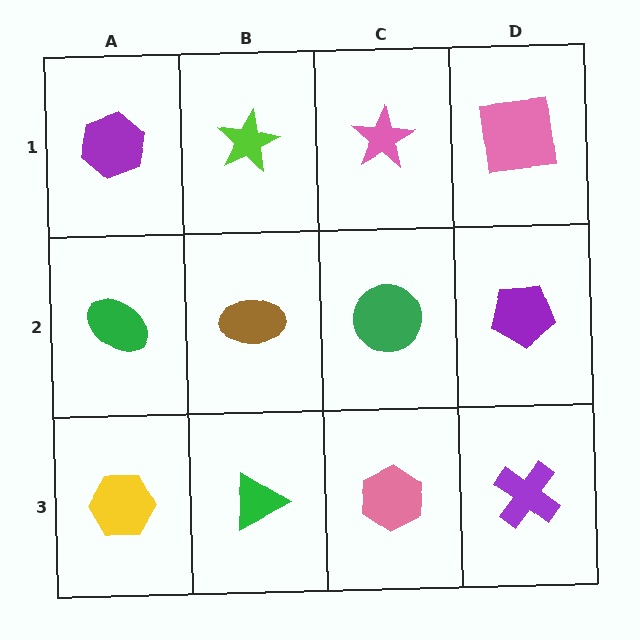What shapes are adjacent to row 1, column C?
A green circle (row 2, column C), a lime star (row 1, column B), a pink square (row 1, column D).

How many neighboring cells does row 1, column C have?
3.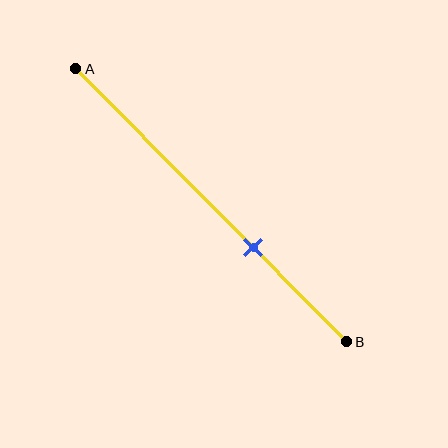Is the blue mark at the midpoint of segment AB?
No, the mark is at about 65% from A, not at the 50% midpoint.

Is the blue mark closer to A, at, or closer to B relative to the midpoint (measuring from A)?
The blue mark is closer to point B than the midpoint of segment AB.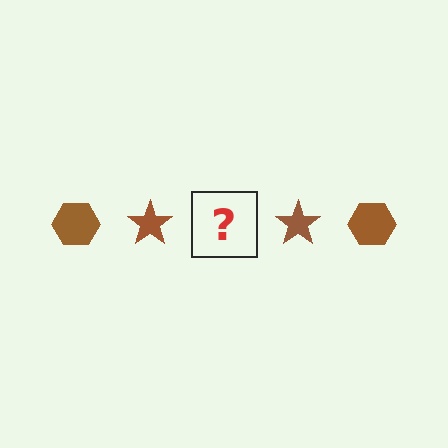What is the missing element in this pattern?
The missing element is a brown hexagon.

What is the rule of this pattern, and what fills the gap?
The rule is that the pattern cycles through hexagon, star shapes in brown. The gap should be filled with a brown hexagon.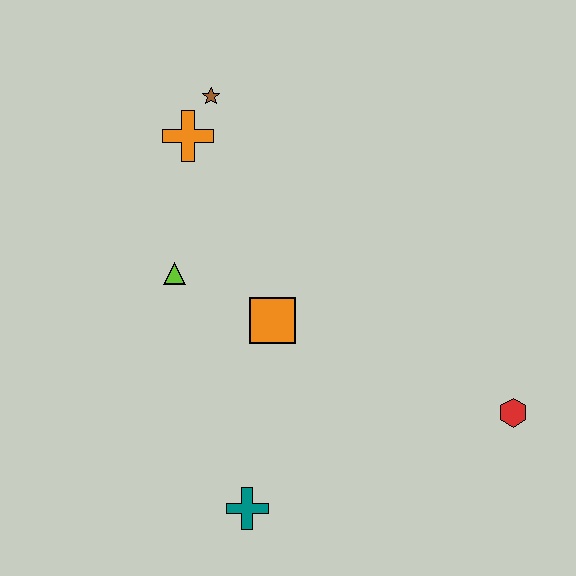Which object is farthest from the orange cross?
The red hexagon is farthest from the orange cross.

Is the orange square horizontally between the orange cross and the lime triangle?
No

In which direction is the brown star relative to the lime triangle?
The brown star is above the lime triangle.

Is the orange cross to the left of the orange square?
Yes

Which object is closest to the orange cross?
The brown star is closest to the orange cross.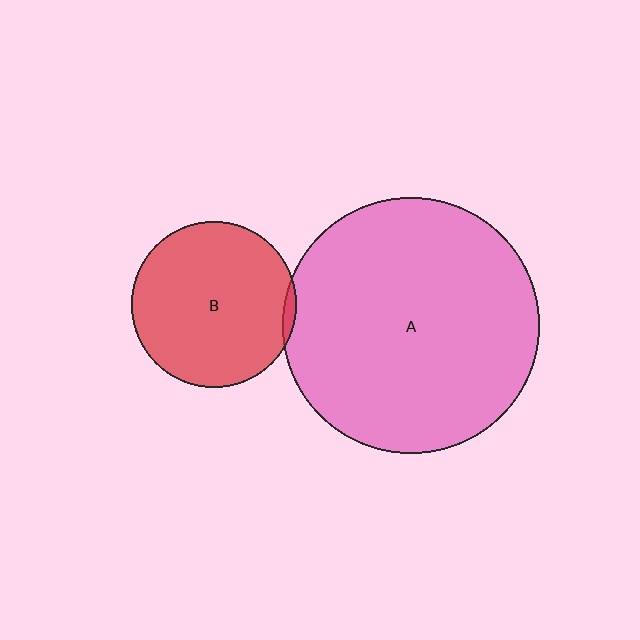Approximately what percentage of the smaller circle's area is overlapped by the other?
Approximately 5%.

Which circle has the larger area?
Circle A (pink).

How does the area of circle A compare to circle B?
Approximately 2.4 times.